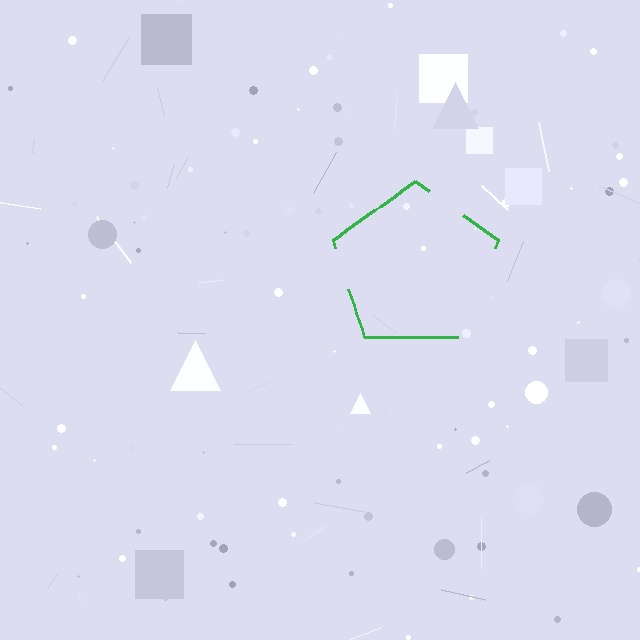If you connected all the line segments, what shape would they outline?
They would outline a pentagon.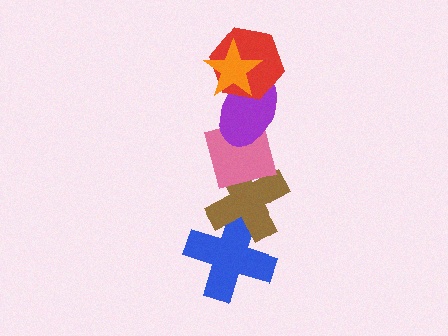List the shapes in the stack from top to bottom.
From top to bottom: the orange star, the red hexagon, the purple ellipse, the pink square, the brown cross, the blue cross.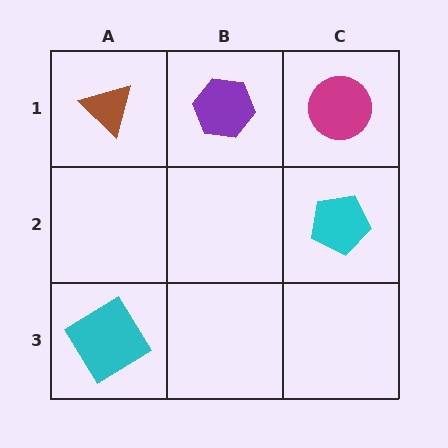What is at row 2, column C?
A cyan pentagon.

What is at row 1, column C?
A magenta circle.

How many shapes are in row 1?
3 shapes.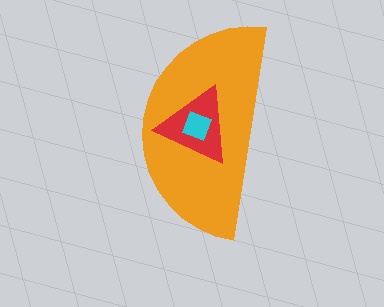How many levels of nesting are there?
3.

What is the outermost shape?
The orange semicircle.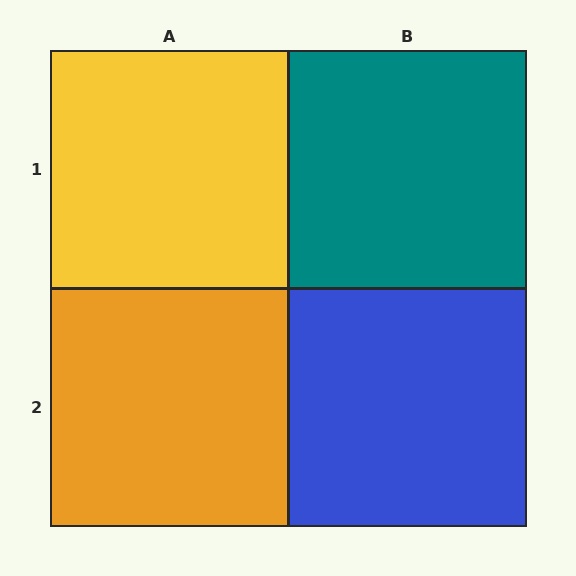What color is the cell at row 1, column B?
Teal.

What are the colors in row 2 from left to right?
Orange, blue.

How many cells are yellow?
1 cell is yellow.